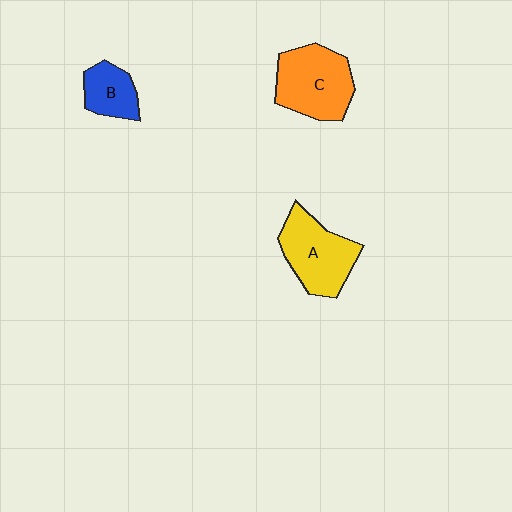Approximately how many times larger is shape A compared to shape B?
Approximately 1.8 times.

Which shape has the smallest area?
Shape B (blue).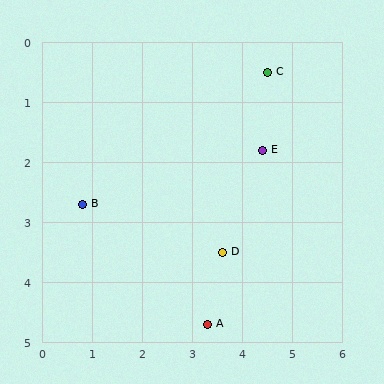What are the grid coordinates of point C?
Point C is at approximately (4.5, 0.5).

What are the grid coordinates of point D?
Point D is at approximately (3.6, 3.5).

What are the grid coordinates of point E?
Point E is at approximately (4.4, 1.8).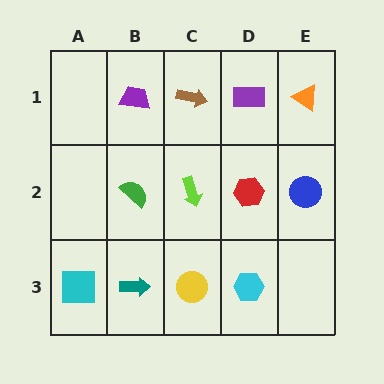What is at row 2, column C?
A lime arrow.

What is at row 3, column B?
A teal arrow.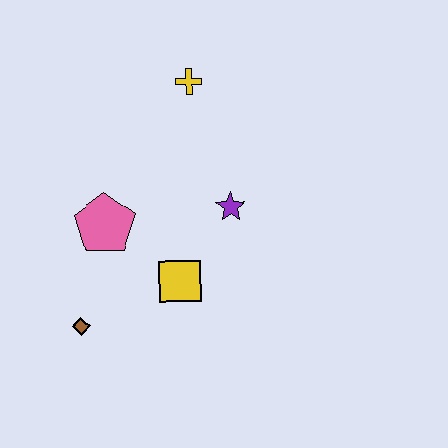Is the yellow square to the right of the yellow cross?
No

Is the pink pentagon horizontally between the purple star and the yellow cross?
No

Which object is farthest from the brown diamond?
The yellow cross is farthest from the brown diamond.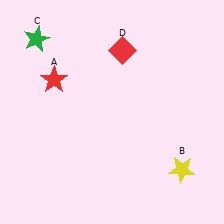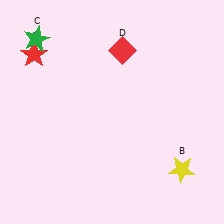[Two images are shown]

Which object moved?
The red star (A) moved up.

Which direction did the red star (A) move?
The red star (A) moved up.